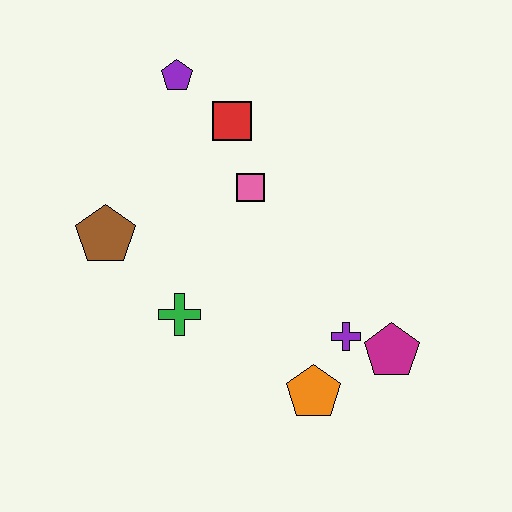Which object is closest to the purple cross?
The magenta pentagon is closest to the purple cross.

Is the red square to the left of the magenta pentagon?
Yes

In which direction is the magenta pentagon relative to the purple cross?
The magenta pentagon is to the right of the purple cross.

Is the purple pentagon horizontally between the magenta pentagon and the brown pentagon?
Yes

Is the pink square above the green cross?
Yes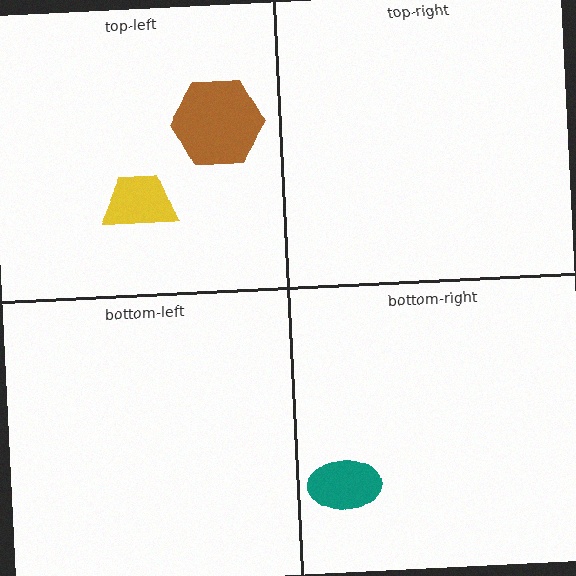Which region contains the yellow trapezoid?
The top-left region.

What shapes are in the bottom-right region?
The teal ellipse.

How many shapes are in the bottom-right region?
1.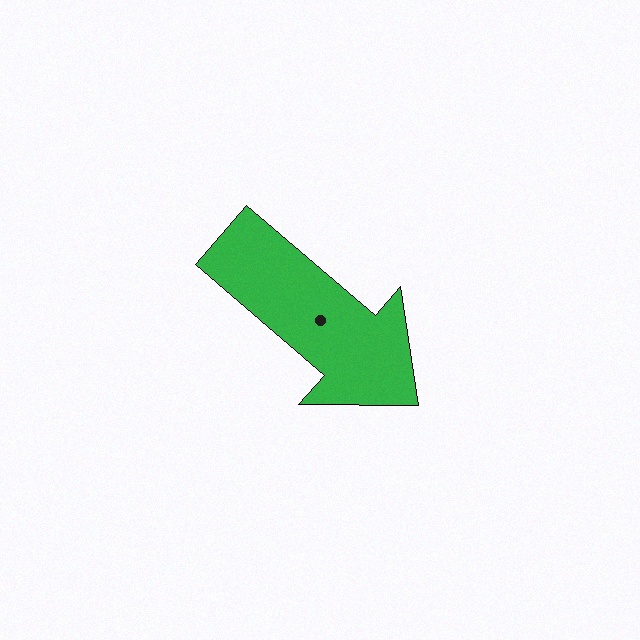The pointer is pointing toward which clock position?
Roughly 4 o'clock.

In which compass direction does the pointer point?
Southeast.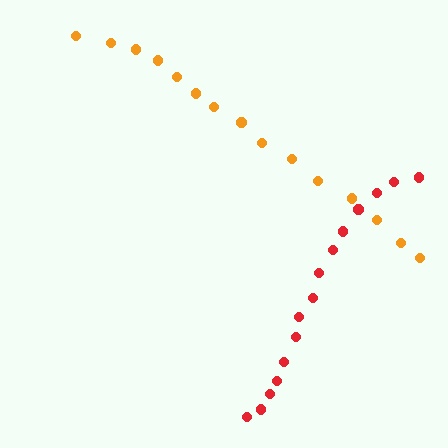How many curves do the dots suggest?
There are 2 distinct paths.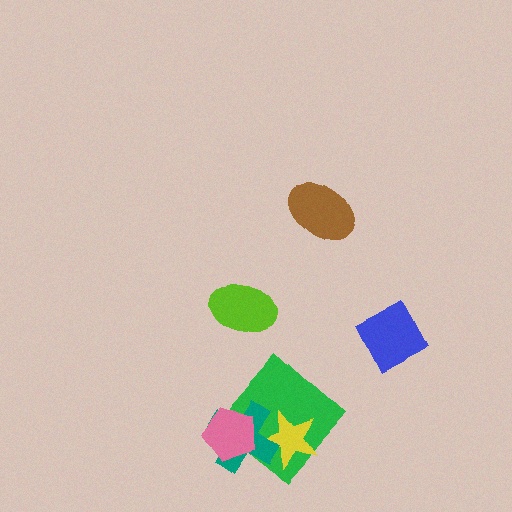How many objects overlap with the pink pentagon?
2 objects overlap with the pink pentagon.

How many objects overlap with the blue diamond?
0 objects overlap with the blue diamond.